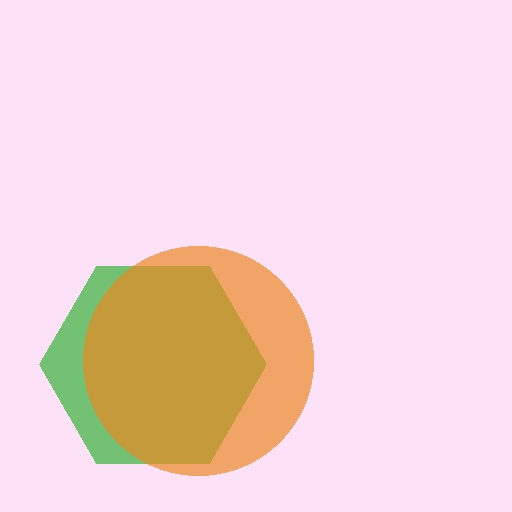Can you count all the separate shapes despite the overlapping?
Yes, there are 2 separate shapes.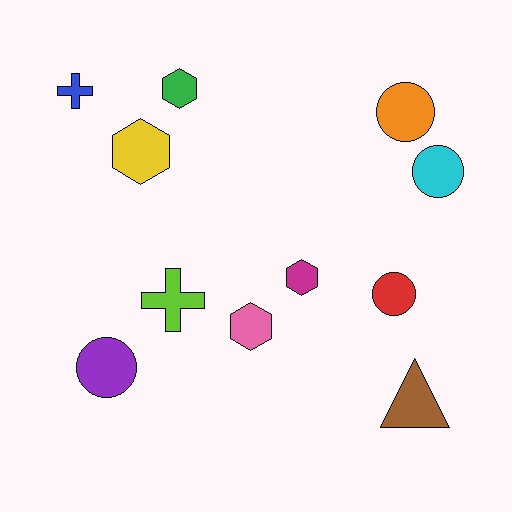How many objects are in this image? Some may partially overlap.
There are 11 objects.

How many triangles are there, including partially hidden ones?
There is 1 triangle.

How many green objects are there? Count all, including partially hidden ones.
There is 1 green object.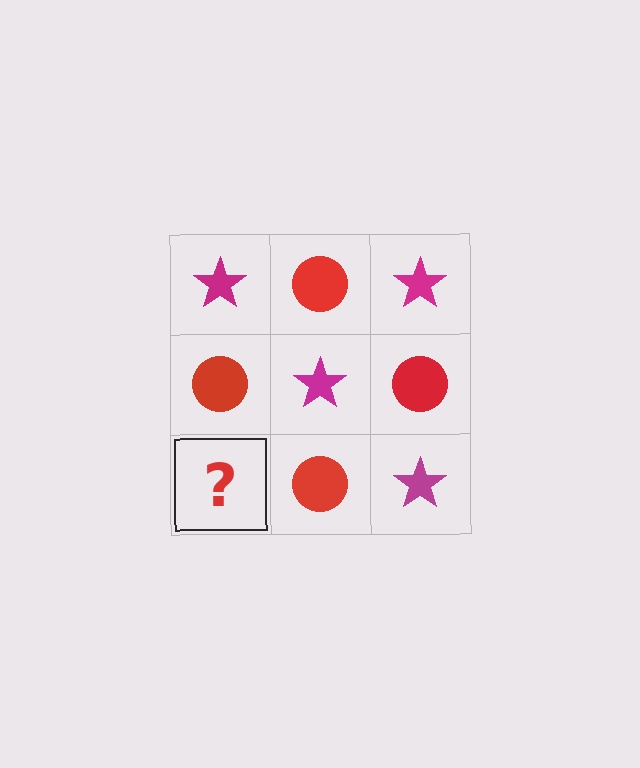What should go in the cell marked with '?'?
The missing cell should contain a magenta star.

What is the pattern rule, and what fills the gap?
The rule is that it alternates magenta star and red circle in a checkerboard pattern. The gap should be filled with a magenta star.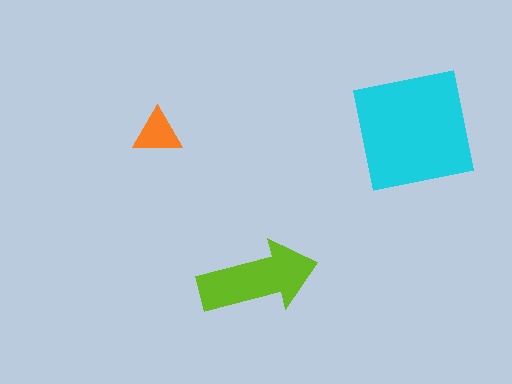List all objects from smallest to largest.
The orange triangle, the lime arrow, the cyan square.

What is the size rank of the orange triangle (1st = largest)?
3rd.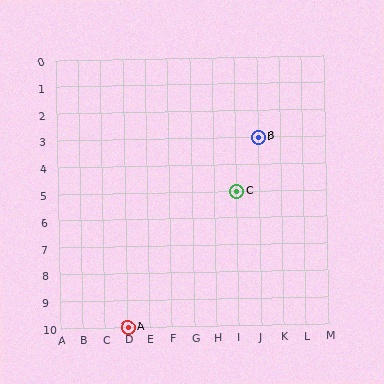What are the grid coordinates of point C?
Point C is at grid coordinates (I, 5).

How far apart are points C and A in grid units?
Points C and A are 5 columns and 5 rows apart (about 7.1 grid units diagonally).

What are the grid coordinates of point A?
Point A is at grid coordinates (D, 10).